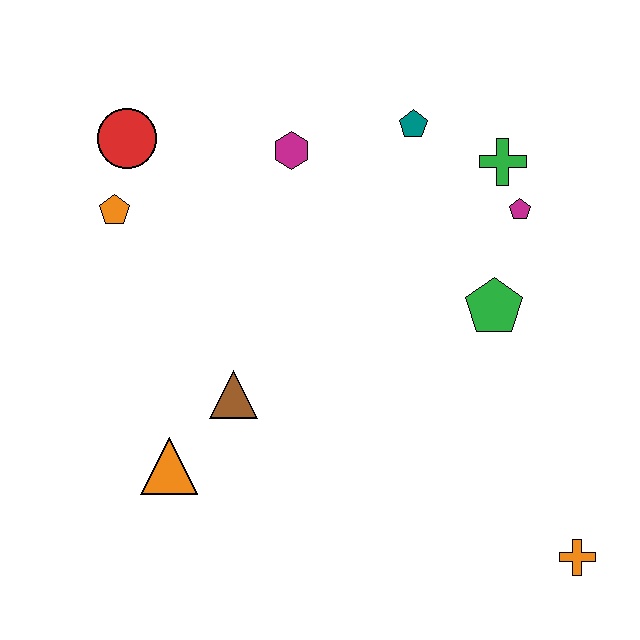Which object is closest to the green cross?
The magenta pentagon is closest to the green cross.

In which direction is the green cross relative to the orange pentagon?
The green cross is to the right of the orange pentagon.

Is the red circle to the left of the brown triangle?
Yes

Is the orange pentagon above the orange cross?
Yes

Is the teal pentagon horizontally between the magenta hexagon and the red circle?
No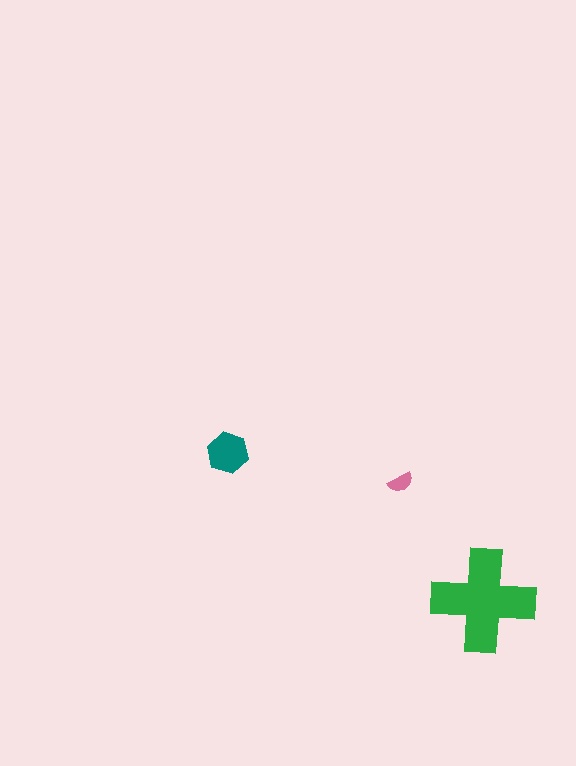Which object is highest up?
The teal hexagon is topmost.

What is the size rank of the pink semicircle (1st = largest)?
3rd.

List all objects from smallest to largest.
The pink semicircle, the teal hexagon, the green cross.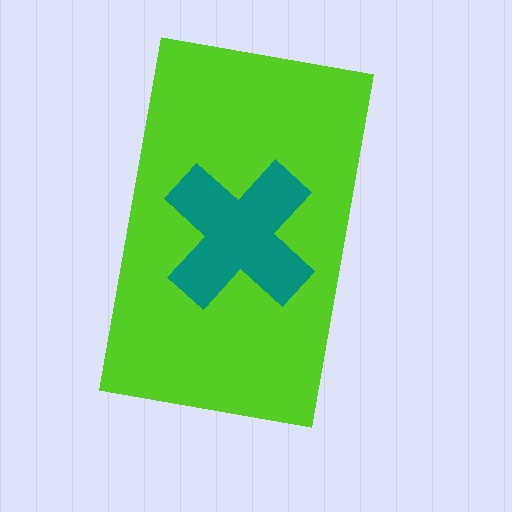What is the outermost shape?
The lime rectangle.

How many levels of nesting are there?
2.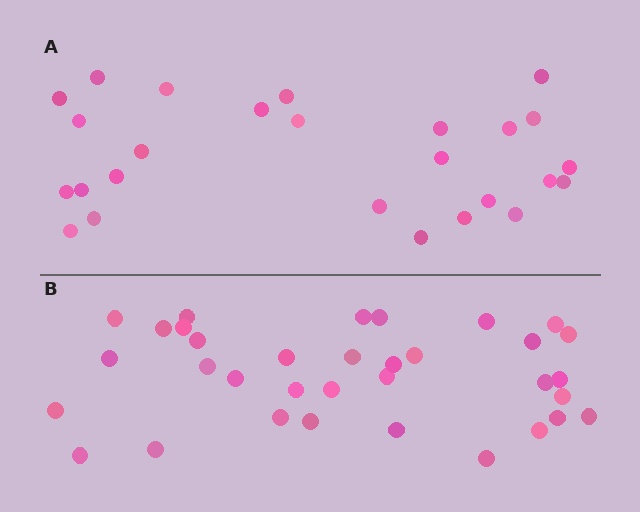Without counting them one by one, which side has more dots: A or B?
Region B (the bottom region) has more dots.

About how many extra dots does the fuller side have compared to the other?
Region B has roughly 8 or so more dots than region A.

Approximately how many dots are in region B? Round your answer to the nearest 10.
About 30 dots. (The exact count is 34, which rounds to 30.)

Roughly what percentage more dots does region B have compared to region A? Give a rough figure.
About 30% more.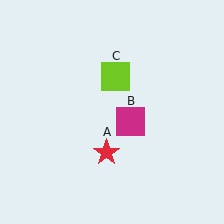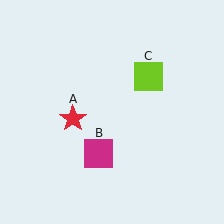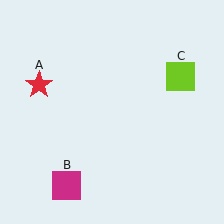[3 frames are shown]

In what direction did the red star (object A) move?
The red star (object A) moved up and to the left.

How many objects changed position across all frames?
3 objects changed position: red star (object A), magenta square (object B), lime square (object C).